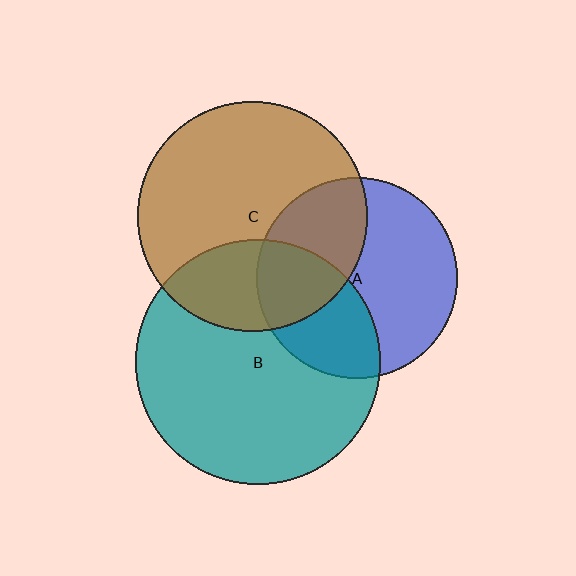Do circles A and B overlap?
Yes.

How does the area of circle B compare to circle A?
Approximately 1.5 times.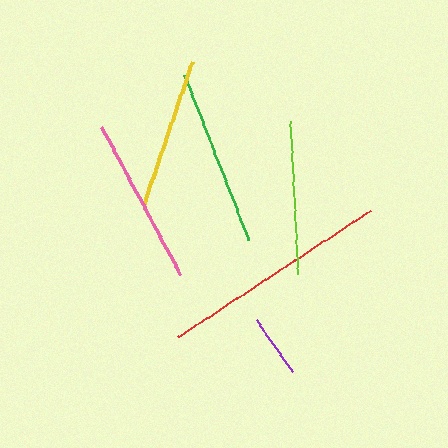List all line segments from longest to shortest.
From longest to shortest: red, green, pink, lime, yellow, purple.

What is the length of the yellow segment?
The yellow segment is approximately 152 pixels long.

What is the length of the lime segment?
The lime segment is approximately 153 pixels long.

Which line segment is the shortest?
The purple line is the shortest at approximately 63 pixels.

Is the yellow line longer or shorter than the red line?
The red line is longer than the yellow line.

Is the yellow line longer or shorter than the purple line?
The yellow line is longer than the purple line.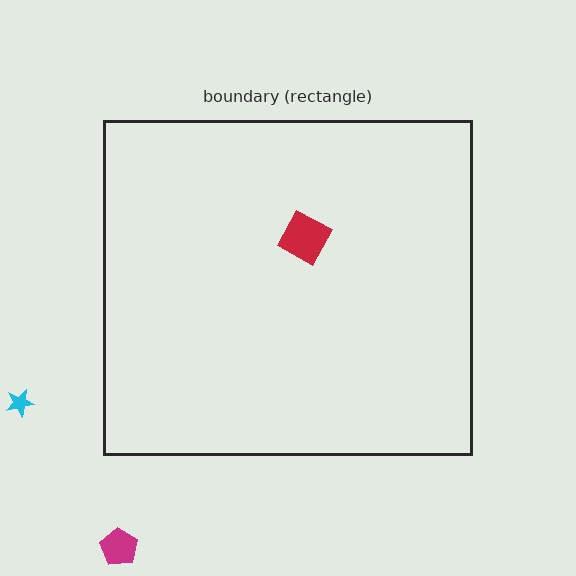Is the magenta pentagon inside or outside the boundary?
Outside.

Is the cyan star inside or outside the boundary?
Outside.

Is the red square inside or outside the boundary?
Inside.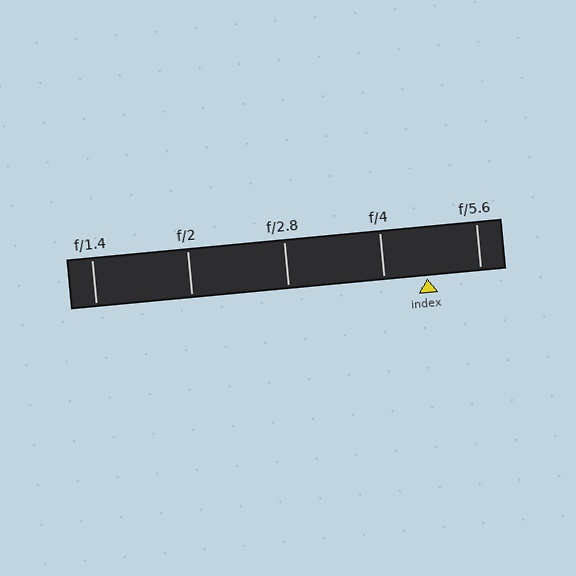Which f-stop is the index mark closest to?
The index mark is closest to f/4.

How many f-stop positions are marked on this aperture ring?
There are 5 f-stop positions marked.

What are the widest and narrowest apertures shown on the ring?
The widest aperture shown is f/1.4 and the narrowest is f/5.6.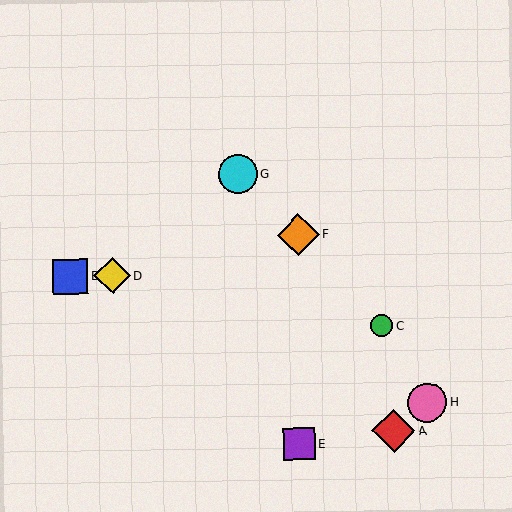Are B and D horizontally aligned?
Yes, both are at y≈277.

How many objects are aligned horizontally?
2 objects (B, D) are aligned horizontally.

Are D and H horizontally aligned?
No, D is at y≈276 and H is at y≈403.